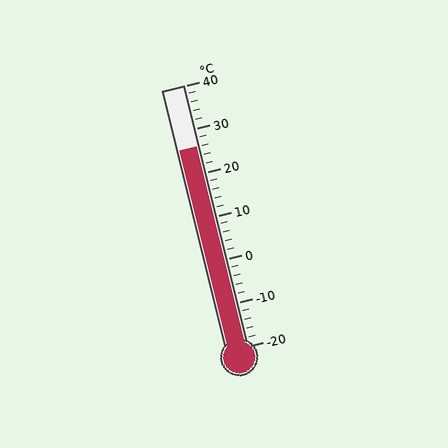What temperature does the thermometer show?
The thermometer shows approximately 26°C.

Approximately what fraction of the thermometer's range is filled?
The thermometer is filled to approximately 75% of its range.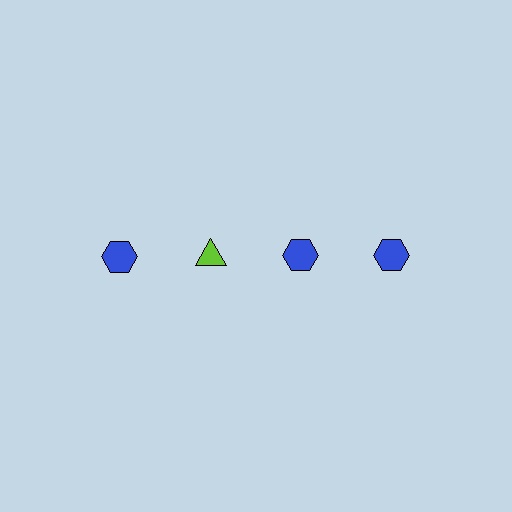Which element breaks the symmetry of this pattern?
The lime triangle in the top row, second from left column breaks the symmetry. All other shapes are blue hexagons.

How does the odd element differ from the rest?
It differs in both color (lime instead of blue) and shape (triangle instead of hexagon).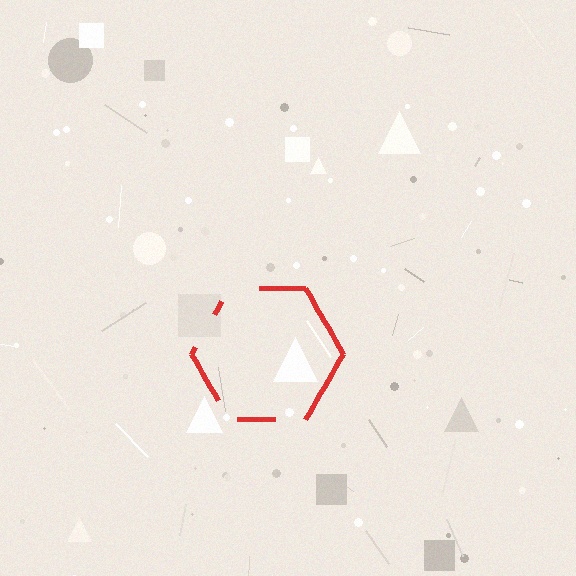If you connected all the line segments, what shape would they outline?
They would outline a hexagon.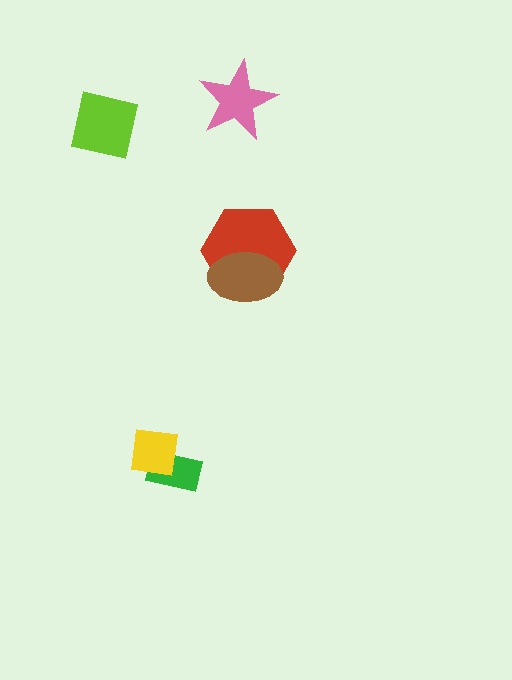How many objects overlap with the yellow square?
1 object overlaps with the yellow square.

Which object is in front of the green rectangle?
The yellow square is in front of the green rectangle.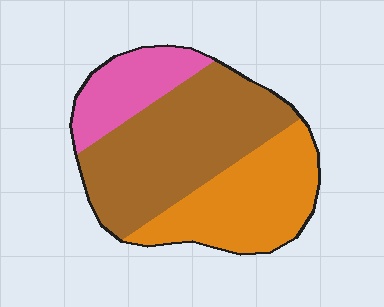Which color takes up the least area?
Pink, at roughly 20%.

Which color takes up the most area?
Brown, at roughly 50%.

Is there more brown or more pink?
Brown.